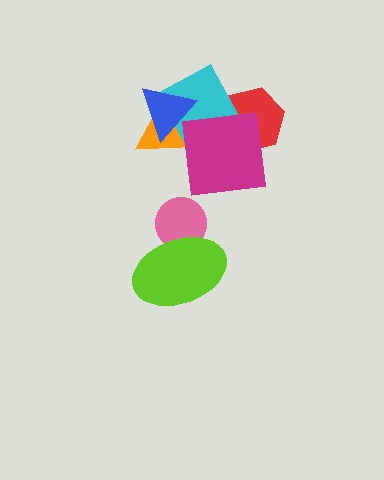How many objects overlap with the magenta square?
3 objects overlap with the magenta square.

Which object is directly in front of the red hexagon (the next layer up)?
The cyan diamond is directly in front of the red hexagon.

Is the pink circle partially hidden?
Yes, it is partially covered by another shape.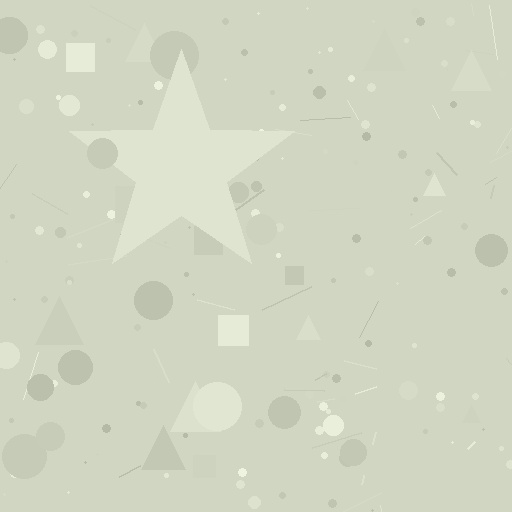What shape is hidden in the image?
A star is hidden in the image.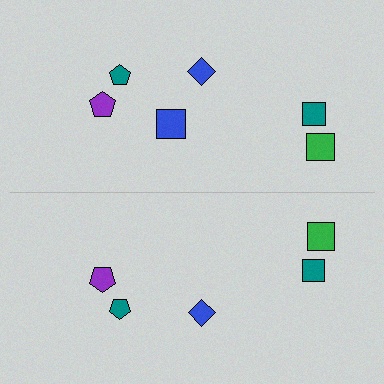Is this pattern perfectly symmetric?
No, the pattern is not perfectly symmetric. A blue square is missing from the bottom side.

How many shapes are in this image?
There are 11 shapes in this image.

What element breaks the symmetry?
A blue square is missing from the bottom side.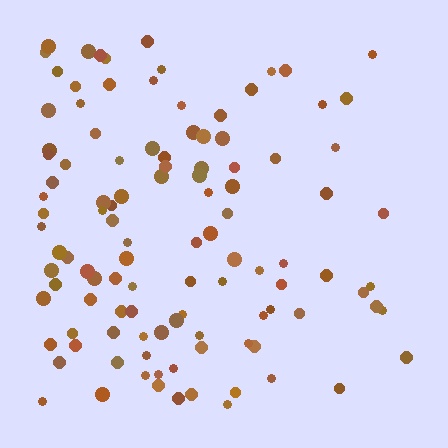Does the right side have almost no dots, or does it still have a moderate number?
Still a moderate number, just noticeably fewer than the left.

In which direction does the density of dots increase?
From right to left, with the left side densest.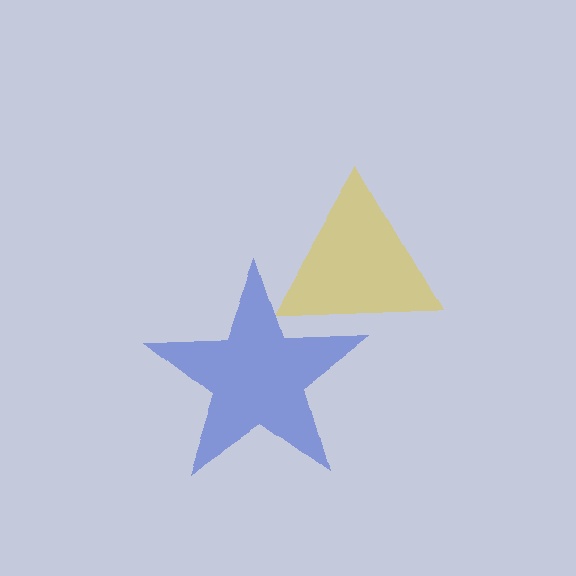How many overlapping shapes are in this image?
There are 2 overlapping shapes in the image.